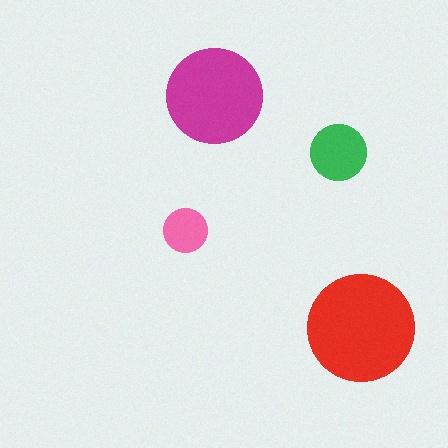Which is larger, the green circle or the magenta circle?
The magenta one.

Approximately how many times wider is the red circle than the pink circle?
About 2.5 times wider.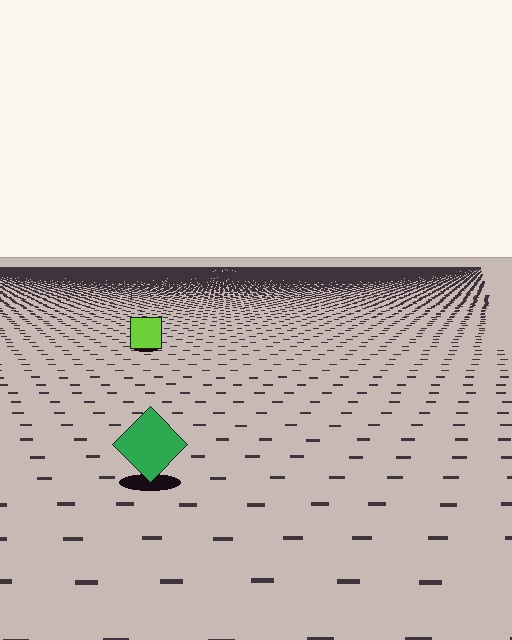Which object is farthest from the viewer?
The lime square is farthest from the viewer. It appears smaller and the ground texture around it is denser.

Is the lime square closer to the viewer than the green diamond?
No. The green diamond is closer — you can tell from the texture gradient: the ground texture is coarser near it.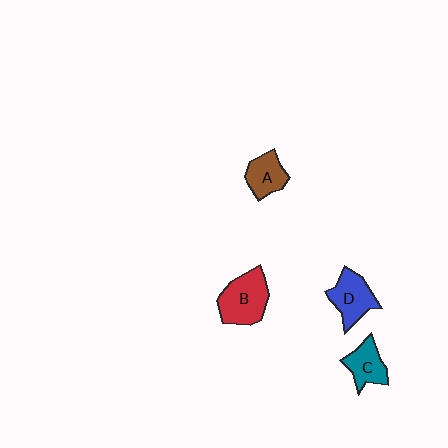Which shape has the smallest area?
Shape A (brown).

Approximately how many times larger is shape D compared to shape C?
Approximately 1.2 times.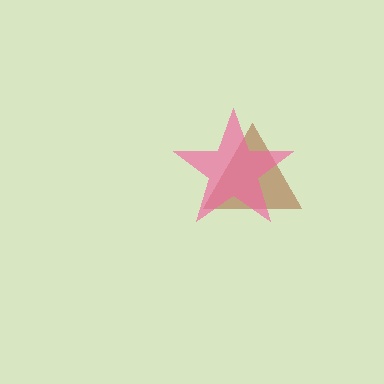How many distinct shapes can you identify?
There are 2 distinct shapes: a brown triangle, a pink star.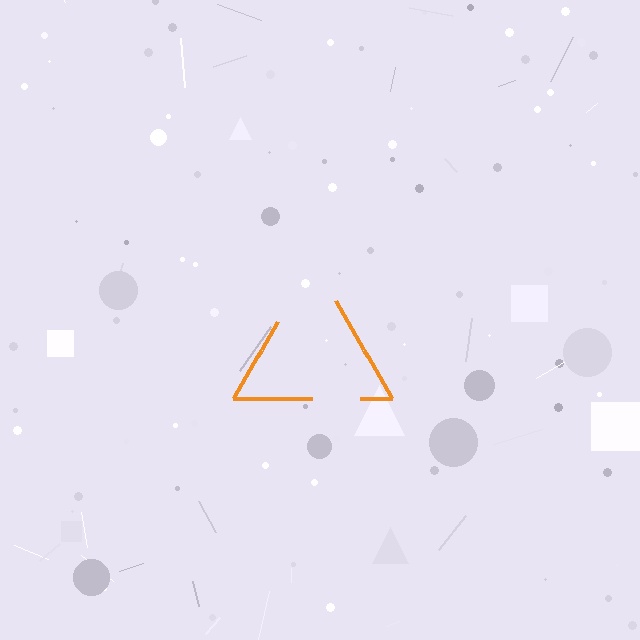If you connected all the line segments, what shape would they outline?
They would outline a triangle.